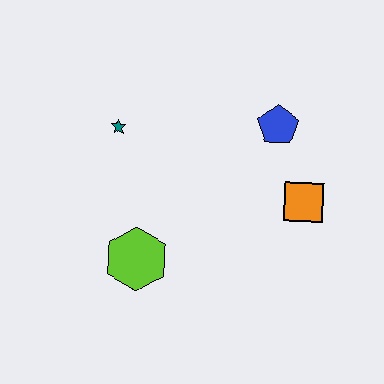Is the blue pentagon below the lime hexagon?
No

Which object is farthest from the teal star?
The orange square is farthest from the teal star.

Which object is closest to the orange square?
The blue pentagon is closest to the orange square.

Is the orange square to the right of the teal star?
Yes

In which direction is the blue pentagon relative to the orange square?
The blue pentagon is above the orange square.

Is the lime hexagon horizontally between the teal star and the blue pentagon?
Yes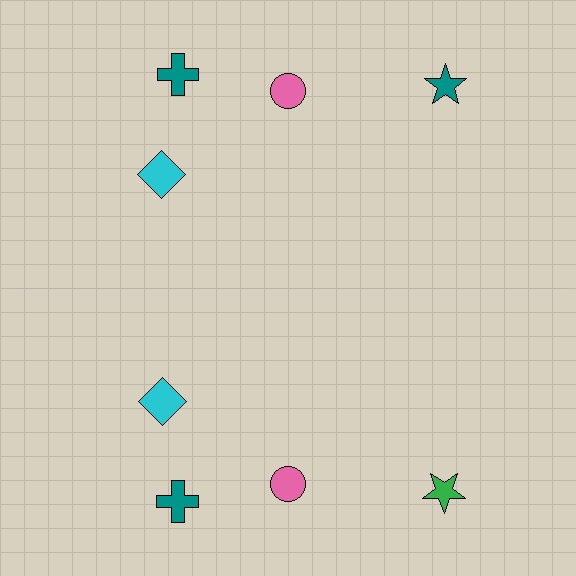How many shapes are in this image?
There are 8 shapes in this image.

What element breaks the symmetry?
The green star on the bottom side breaks the symmetry — its mirror counterpart is teal.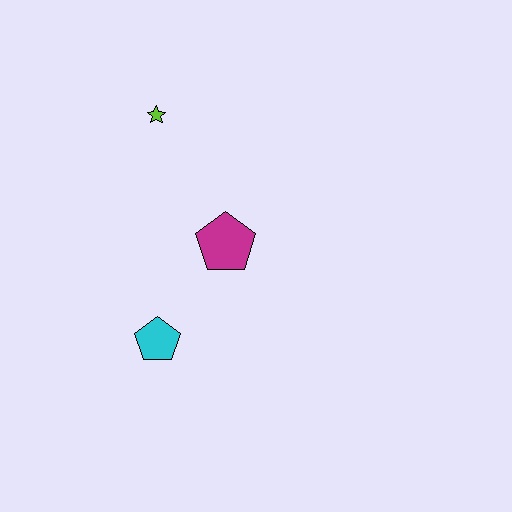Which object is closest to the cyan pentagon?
The magenta pentagon is closest to the cyan pentagon.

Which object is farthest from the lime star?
The cyan pentagon is farthest from the lime star.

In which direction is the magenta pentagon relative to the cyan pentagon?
The magenta pentagon is above the cyan pentagon.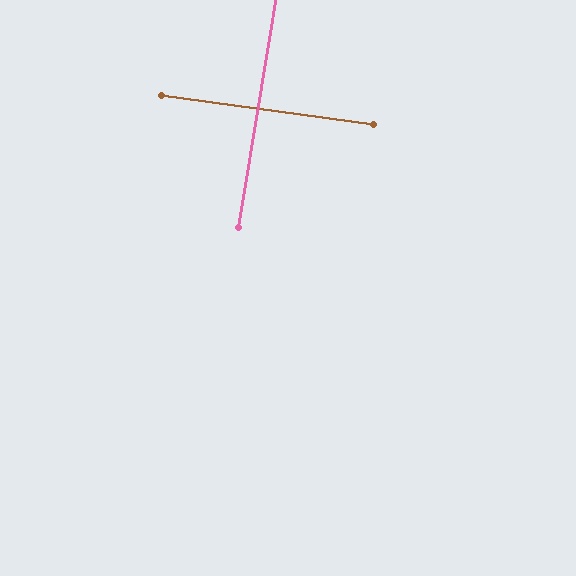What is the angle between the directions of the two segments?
Approximately 89 degrees.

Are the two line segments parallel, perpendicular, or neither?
Perpendicular — they meet at approximately 89°.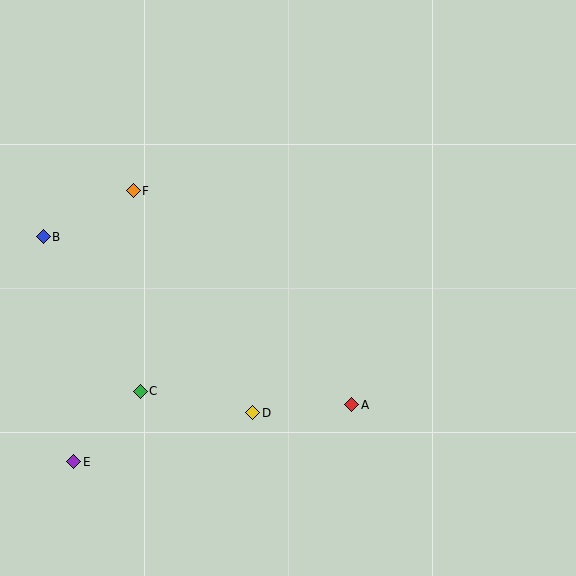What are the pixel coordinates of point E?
Point E is at (74, 462).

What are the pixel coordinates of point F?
Point F is at (133, 191).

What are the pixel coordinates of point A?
Point A is at (352, 405).